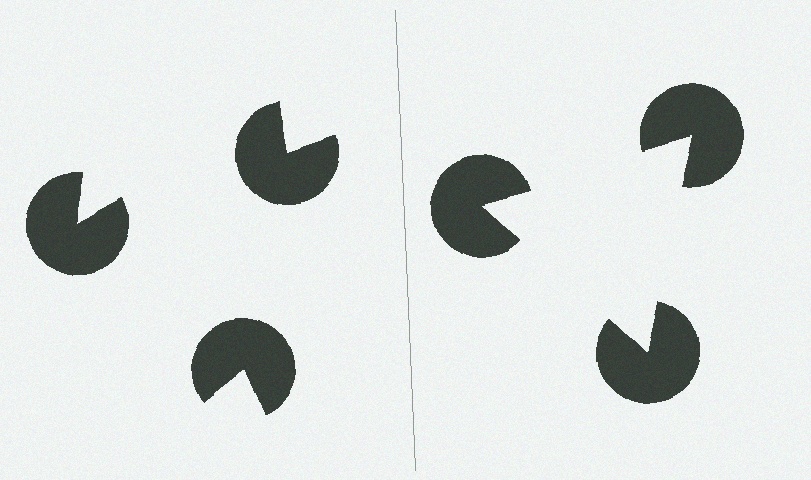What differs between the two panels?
The pac-man discs are positioned identically on both sides; only the wedge orientations differ. On the right they align to a triangle; on the left they are misaligned.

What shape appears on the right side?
An illusory triangle.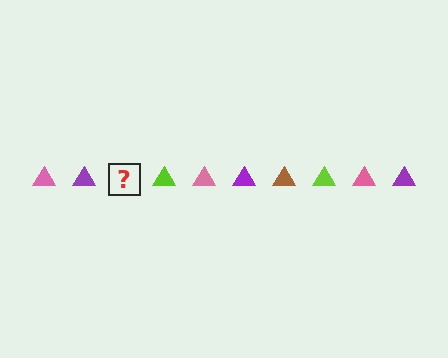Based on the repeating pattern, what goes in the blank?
The blank should be a brown triangle.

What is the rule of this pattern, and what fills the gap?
The rule is that the pattern cycles through pink, purple, brown, lime triangles. The gap should be filled with a brown triangle.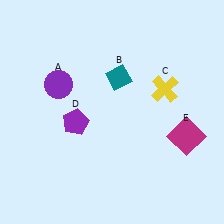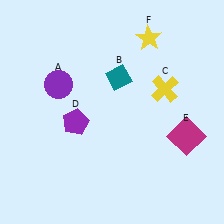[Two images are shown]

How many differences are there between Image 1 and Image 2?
There is 1 difference between the two images.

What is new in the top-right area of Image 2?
A yellow star (F) was added in the top-right area of Image 2.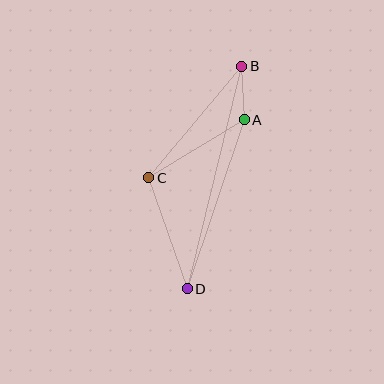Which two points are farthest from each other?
Points B and D are farthest from each other.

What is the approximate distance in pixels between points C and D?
The distance between C and D is approximately 118 pixels.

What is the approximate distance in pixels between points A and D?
The distance between A and D is approximately 178 pixels.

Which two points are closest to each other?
Points A and B are closest to each other.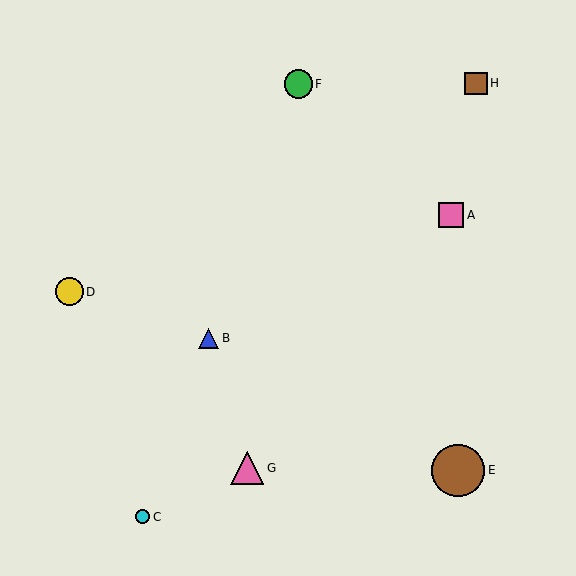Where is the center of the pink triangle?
The center of the pink triangle is at (247, 468).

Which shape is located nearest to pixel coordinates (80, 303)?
The yellow circle (labeled D) at (69, 292) is nearest to that location.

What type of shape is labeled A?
Shape A is a pink square.